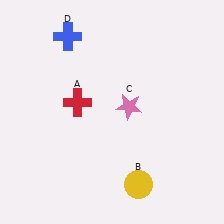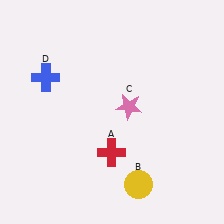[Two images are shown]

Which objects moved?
The objects that moved are: the red cross (A), the blue cross (D).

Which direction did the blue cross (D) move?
The blue cross (D) moved down.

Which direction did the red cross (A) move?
The red cross (A) moved down.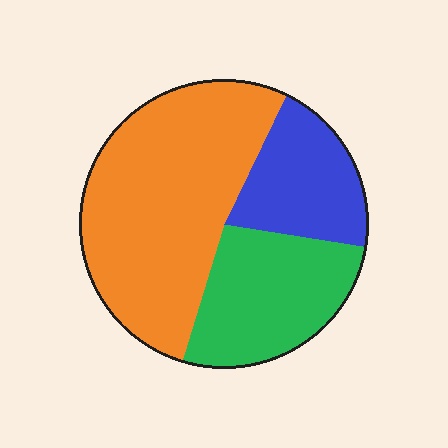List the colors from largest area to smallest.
From largest to smallest: orange, green, blue.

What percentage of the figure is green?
Green takes up about one quarter (1/4) of the figure.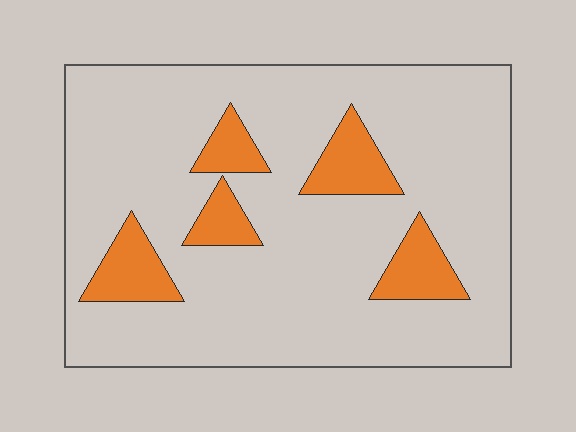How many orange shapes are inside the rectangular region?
5.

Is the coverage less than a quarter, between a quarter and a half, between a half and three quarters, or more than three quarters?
Less than a quarter.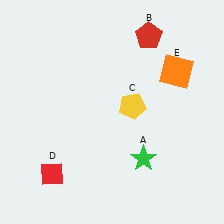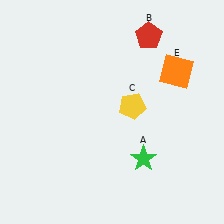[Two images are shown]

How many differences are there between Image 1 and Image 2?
There is 1 difference between the two images.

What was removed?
The red diamond (D) was removed in Image 2.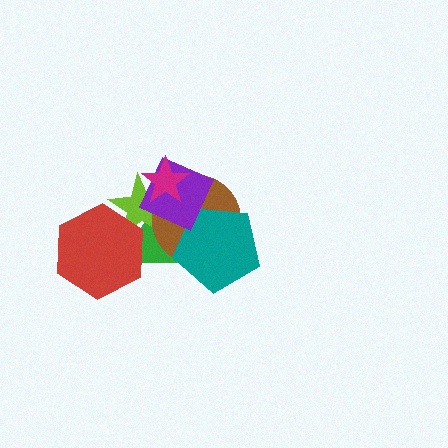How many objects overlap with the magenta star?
3 objects overlap with the magenta star.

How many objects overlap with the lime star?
5 objects overlap with the lime star.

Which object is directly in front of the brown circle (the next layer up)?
The teal pentagon is directly in front of the brown circle.